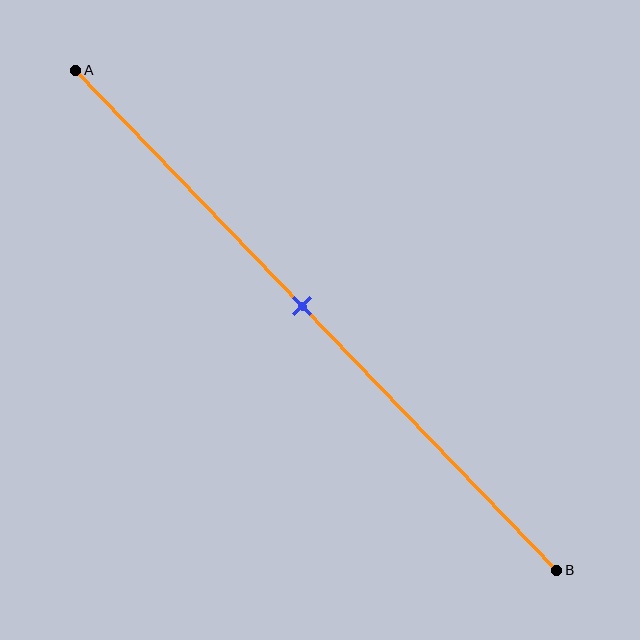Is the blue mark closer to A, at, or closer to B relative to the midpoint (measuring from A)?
The blue mark is approximately at the midpoint of segment AB.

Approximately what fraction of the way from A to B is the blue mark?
The blue mark is approximately 45% of the way from A to B.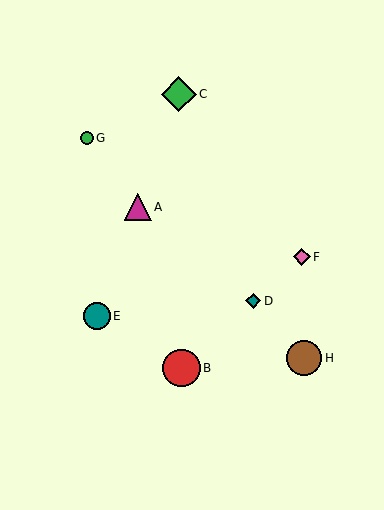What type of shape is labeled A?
Shape A is a magenta triangle.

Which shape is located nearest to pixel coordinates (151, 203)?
The magenta triangle (labeled A) at (138, 207) is nearest to that location.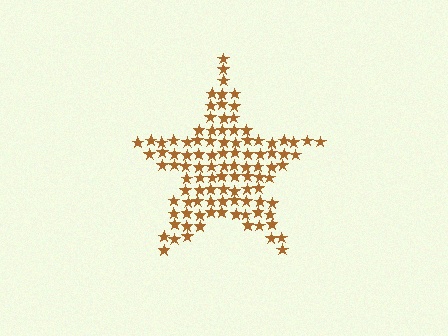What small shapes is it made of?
It is made of small stars.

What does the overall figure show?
The overall figure shows a star.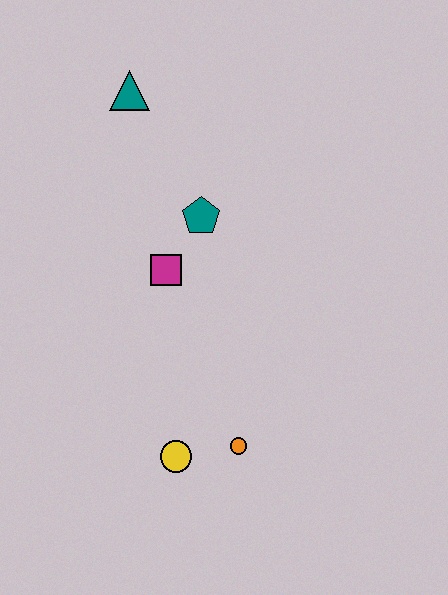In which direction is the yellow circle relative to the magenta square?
The yellow circle is below the magenta square.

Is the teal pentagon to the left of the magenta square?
No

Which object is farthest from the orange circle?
The teal triangle is farthest from the orange circle.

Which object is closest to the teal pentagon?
The magenta square is closest to the teal pentagon.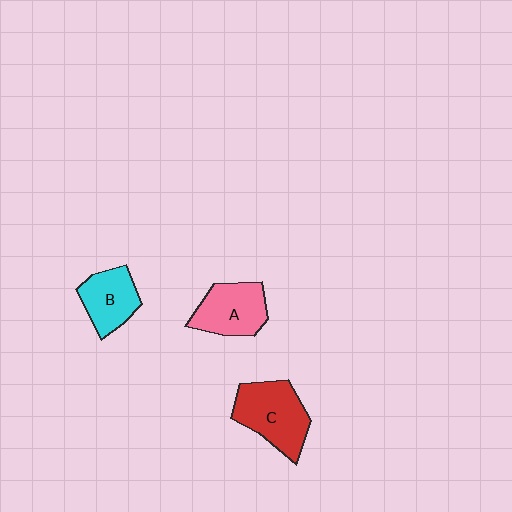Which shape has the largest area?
Shape C (red).